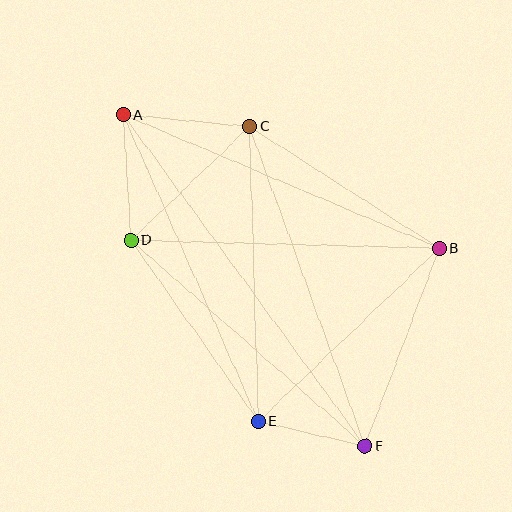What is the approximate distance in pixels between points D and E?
The distance between D and E is approximately 221 pixels.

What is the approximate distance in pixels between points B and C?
The distance between B and C is approximately 225 pixels.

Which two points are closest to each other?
Points E and F are closest to each other.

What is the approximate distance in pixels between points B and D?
The distance between B and D is approximately 309 pixels.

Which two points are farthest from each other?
Points A and F are farthest from each other.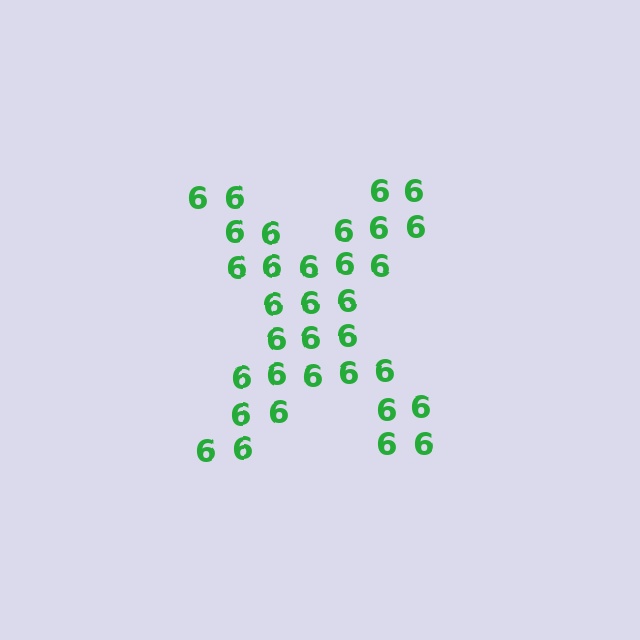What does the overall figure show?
The overall figure shows the letter X.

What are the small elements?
The small elements are digit 6's.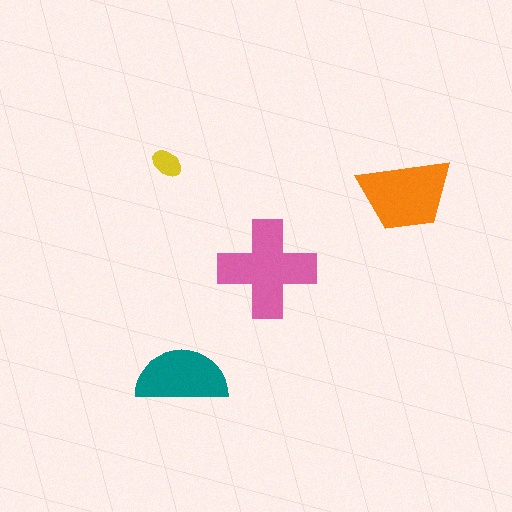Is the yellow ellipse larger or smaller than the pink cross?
Smaller.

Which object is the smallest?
The yellow ellipse.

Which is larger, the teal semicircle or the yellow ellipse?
The teal semicircle.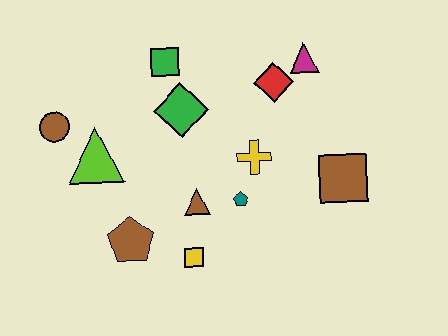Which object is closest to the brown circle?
The lime triangle is closest to the brown circle.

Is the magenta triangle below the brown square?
No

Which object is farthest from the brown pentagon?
The magenta triangle is farthest from the brown pentagon.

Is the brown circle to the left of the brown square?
Yes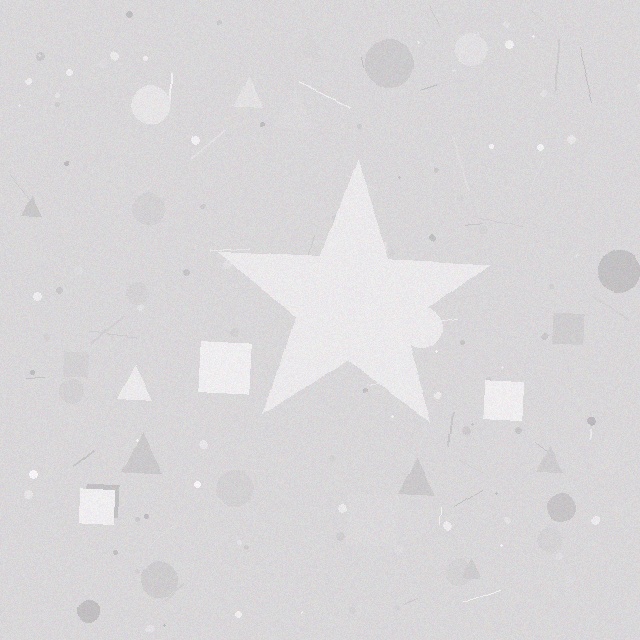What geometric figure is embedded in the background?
A star is embedded in the background.